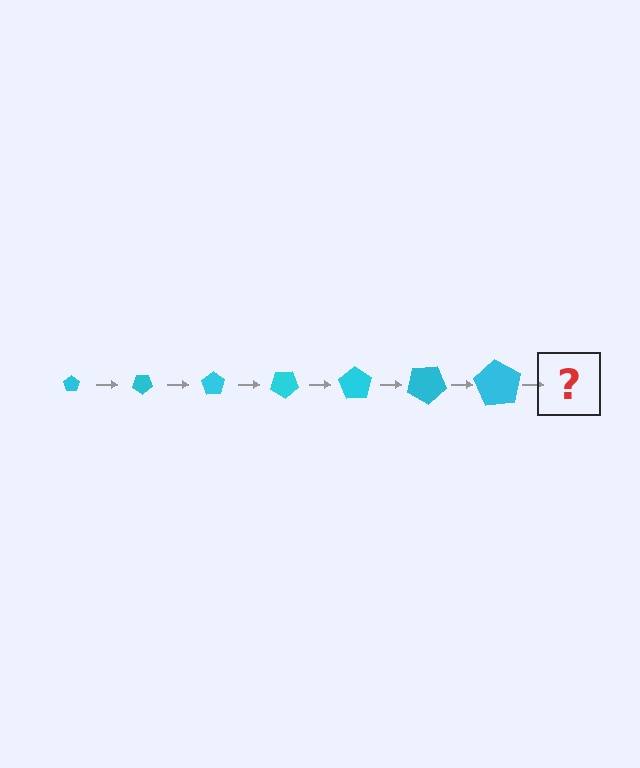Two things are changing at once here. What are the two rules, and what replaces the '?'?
The two rules are that the pentagon grows larger each step and it rotates 35 degrees each step. The '?' should be a pentagon, larger than the previous one and rotated 245 degrees from the start.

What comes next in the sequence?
The next element should be a pentagon, larger than the previous one and rotated 245 degrees from the start.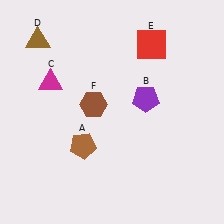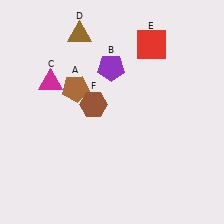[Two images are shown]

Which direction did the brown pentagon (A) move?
The brown pentagon (A) moved up.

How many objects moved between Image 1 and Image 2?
3 objects moved between the two images.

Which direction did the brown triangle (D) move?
The brown triangle (D) moved right.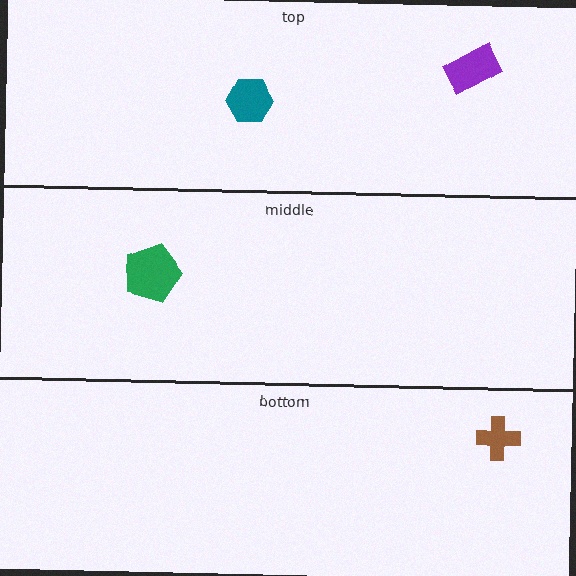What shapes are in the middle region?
The green pentagon.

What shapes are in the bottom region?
The brown cross.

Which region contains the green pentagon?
The middle region.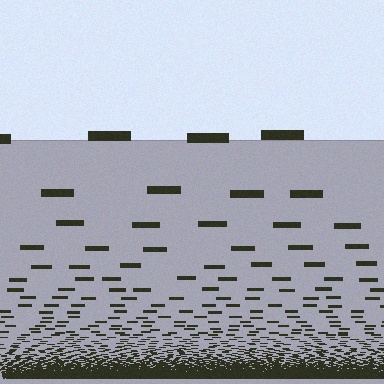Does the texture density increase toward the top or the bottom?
Density increases toward the bottom.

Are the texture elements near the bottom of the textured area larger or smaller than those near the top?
Smaller. The gradient is inverted — elements near the bottom are smaller and denser.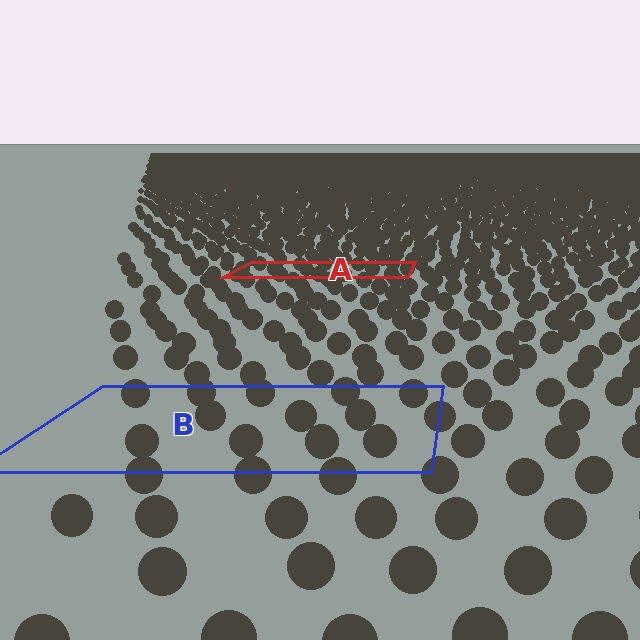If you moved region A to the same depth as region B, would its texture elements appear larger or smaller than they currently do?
They would appear larger. At a closer depth, the same texture elements are projected at a bigger on-screen size.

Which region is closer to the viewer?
Region B is closer. The texture elements there are larger and more spread out.